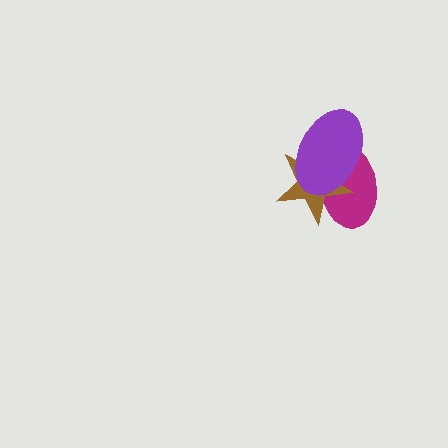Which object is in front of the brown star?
The purple ellipse is in front of the brown star.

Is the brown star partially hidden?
Yes, it is partially covered by another shape.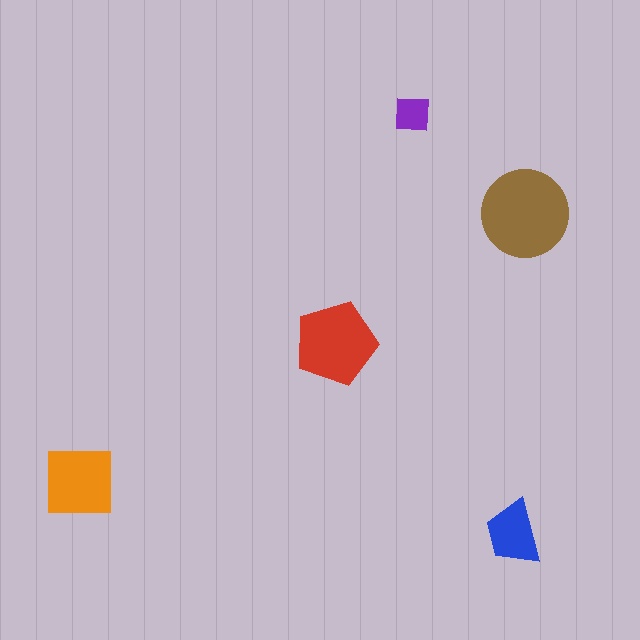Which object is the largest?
The brown circle.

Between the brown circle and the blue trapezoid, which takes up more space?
The brown circle.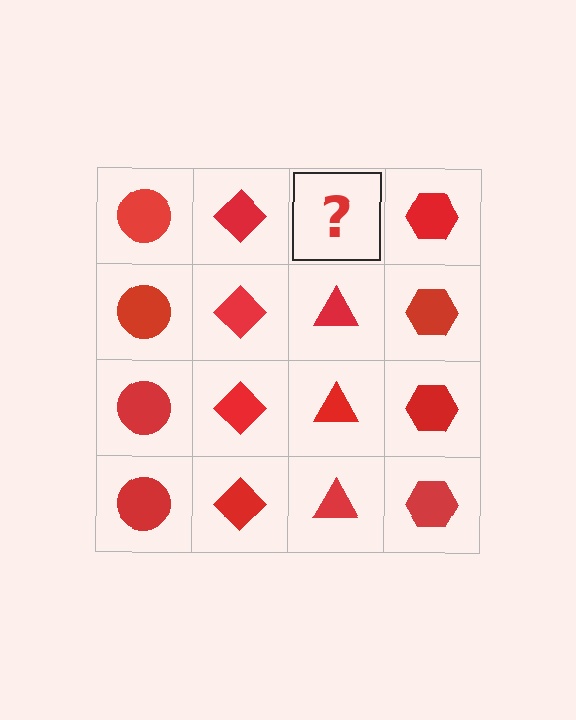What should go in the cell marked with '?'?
The missing cell should contain a red triangle.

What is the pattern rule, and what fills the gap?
The rule is that each column has a consistent shape. The gap should be filled with a red triangle.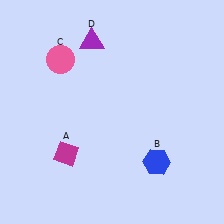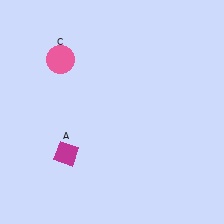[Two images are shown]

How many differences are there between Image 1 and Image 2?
There are 2 differences between the two images.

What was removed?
The blue hexagon (B), the purple triangle (D) were removed in Image 2.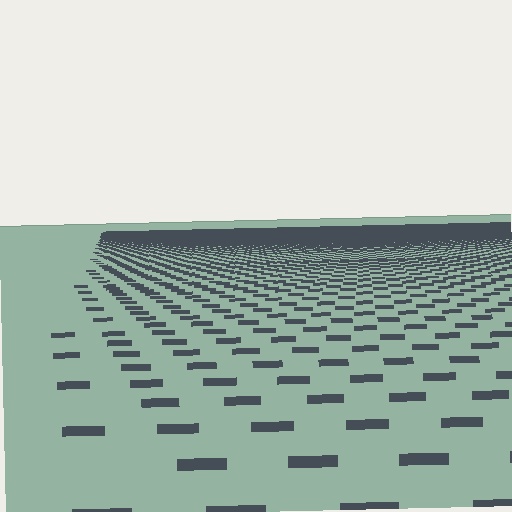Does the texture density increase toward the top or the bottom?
Density increases toward the top.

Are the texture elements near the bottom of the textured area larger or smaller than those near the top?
Larger. Near the bottom, elements are closer to the viewer and appear at a bigger on-screen size.